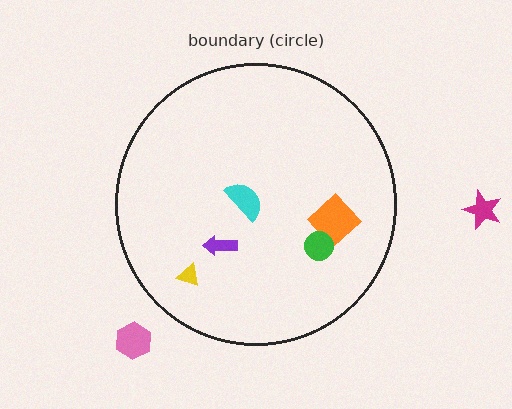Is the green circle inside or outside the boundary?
Inside.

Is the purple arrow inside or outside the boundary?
Inside.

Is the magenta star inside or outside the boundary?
Outside.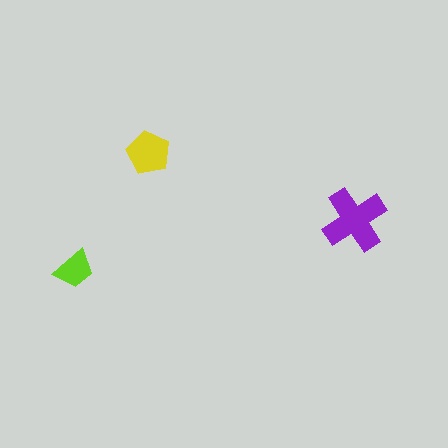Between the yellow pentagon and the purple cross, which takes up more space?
The purple cross.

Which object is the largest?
The purple cross.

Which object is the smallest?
The lime trapezoid.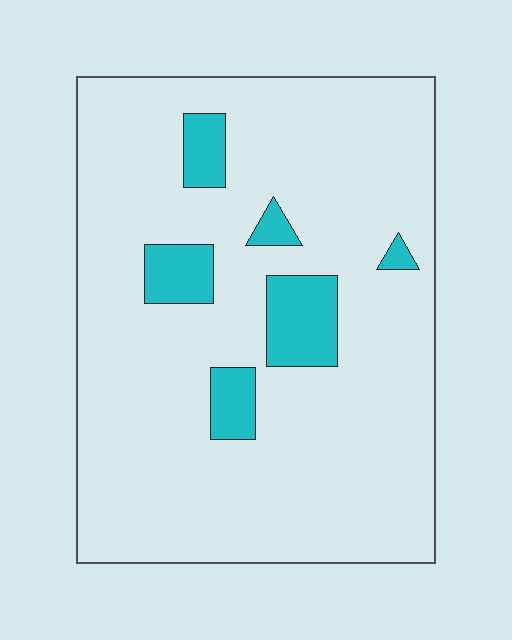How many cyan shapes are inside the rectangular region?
6.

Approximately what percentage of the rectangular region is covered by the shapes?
Approximately 10%.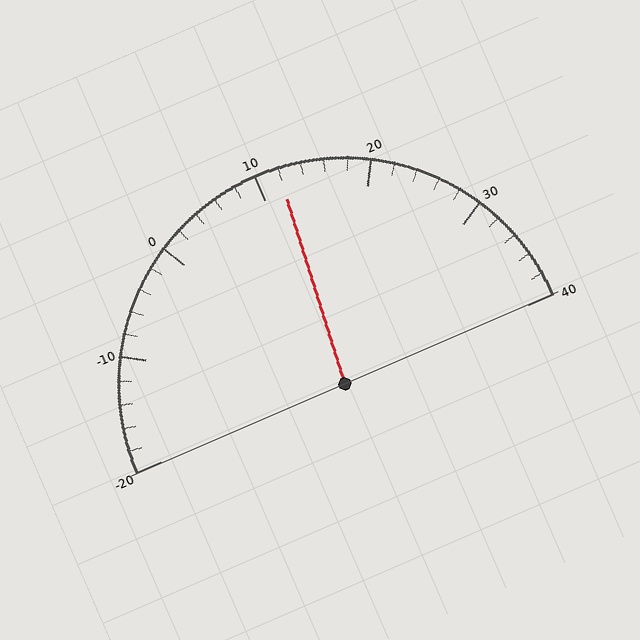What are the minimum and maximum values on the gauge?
The gauge ranges from -20 to 40.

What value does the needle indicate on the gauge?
The needle indicates approximately 12.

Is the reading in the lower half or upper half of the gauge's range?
The reading is in the upper half of the range (-20 to 40).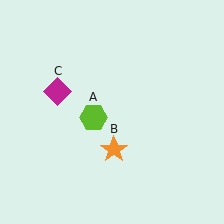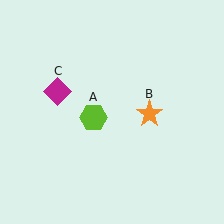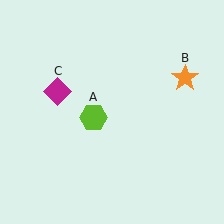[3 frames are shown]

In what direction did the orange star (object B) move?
The orange star (object B) moved up and to the right.